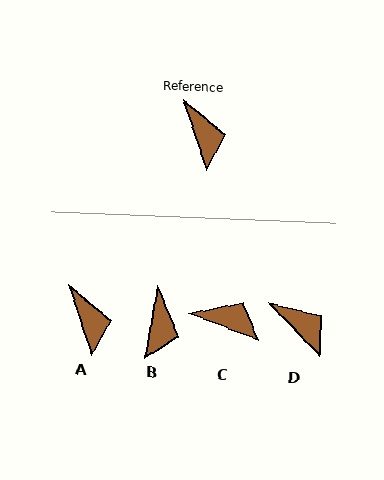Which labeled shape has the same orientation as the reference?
A.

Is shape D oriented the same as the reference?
No, it is off by about 26 degrees.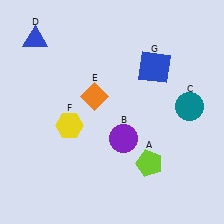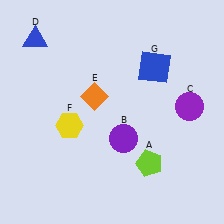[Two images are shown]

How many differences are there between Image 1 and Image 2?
There is 1 difference between the two images.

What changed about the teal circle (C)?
In Image 1, C is teal. In Image 2, it changed to purple.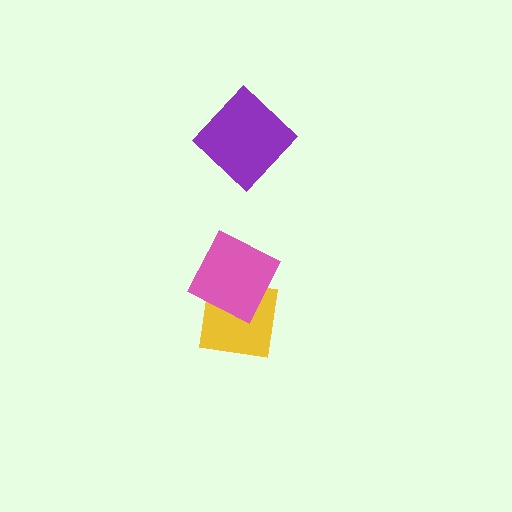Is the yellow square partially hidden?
Yes, it is partially covered by another shape.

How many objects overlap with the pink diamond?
1 object overlaps with the pink diamond.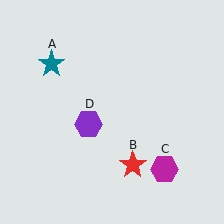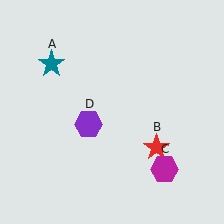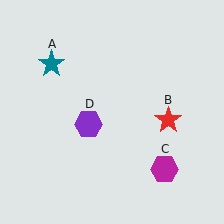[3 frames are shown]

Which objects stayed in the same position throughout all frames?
Teal star (object A) and magenta hexagon (object C) and purple hexagon (object D) remained stationary.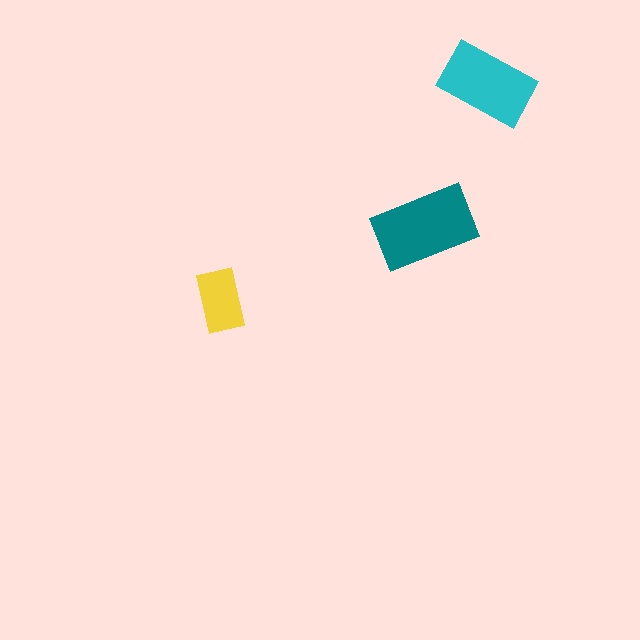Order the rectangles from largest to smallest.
the teal one, the cyan one, the yellow one.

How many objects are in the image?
There are 3 objects in the image.